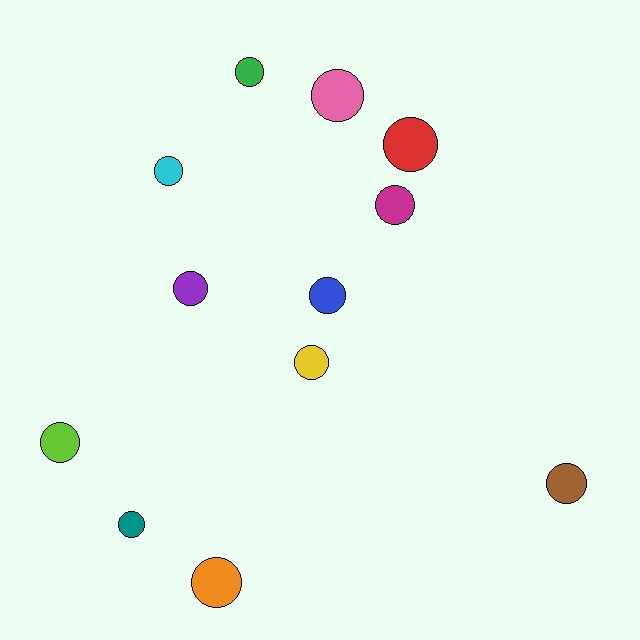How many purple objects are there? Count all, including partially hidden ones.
There is 1 purple object.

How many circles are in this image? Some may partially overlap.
There are 12 circles.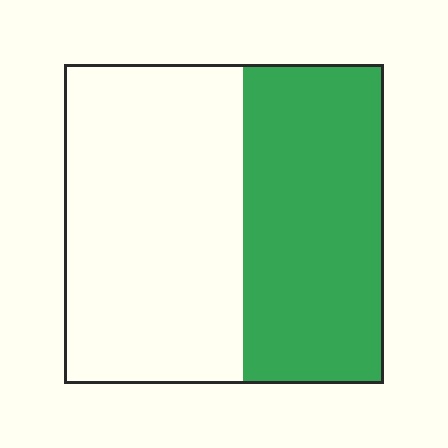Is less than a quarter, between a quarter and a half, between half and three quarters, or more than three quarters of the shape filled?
Between a quarter and a half.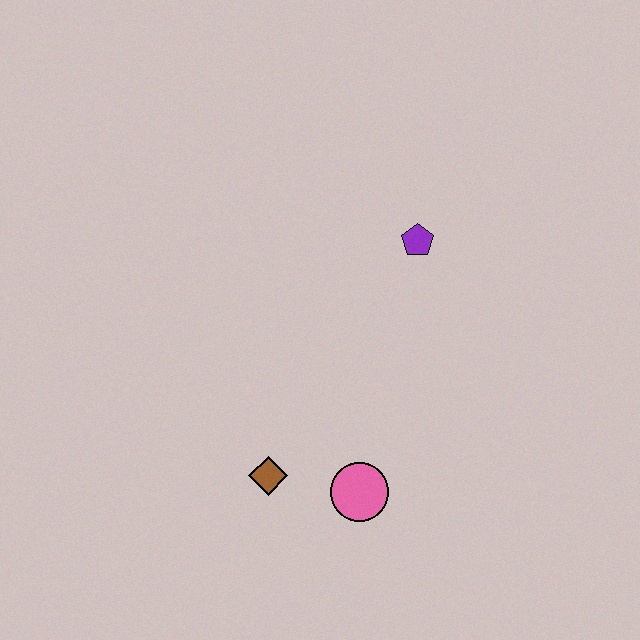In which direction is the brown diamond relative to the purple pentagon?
The brown diamond is below the purple pentagon.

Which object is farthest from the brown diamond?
The purple pentagon is farthest from the brown diamond.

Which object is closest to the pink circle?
The brown diamond is closest to the pink circle.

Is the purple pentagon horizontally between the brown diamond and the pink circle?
No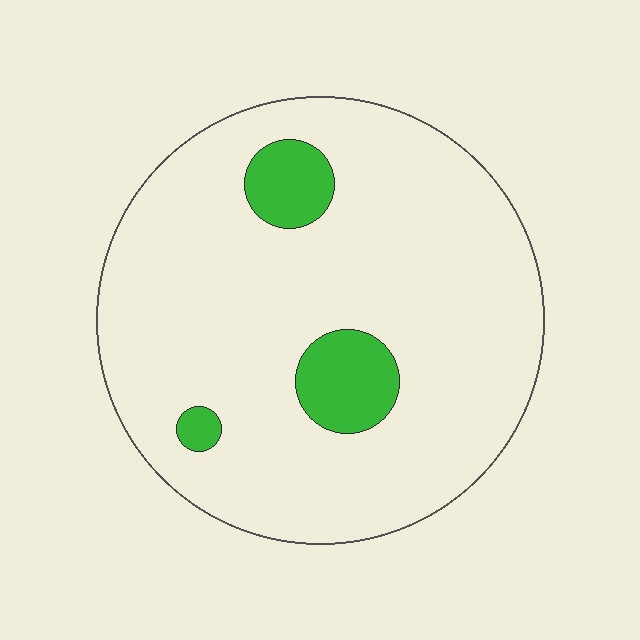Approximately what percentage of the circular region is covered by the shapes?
Approximately 10%.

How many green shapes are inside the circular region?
3.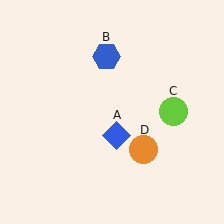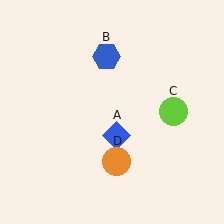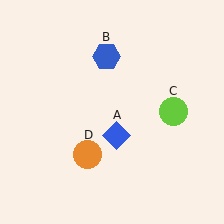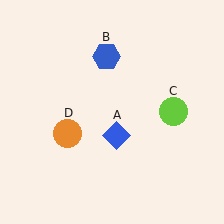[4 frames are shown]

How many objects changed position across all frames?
1 object changed position: orange circle (object D).